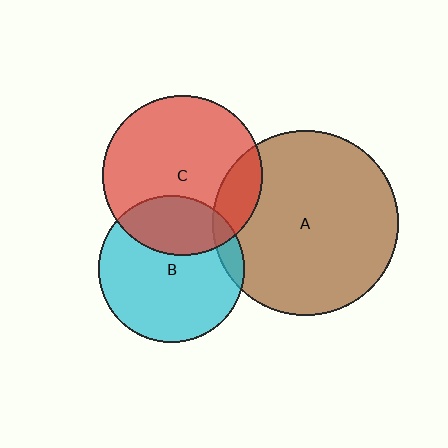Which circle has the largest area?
Circle A (brown).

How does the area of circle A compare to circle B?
Approximately 1.6 times.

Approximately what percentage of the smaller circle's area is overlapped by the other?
Approximately 15%.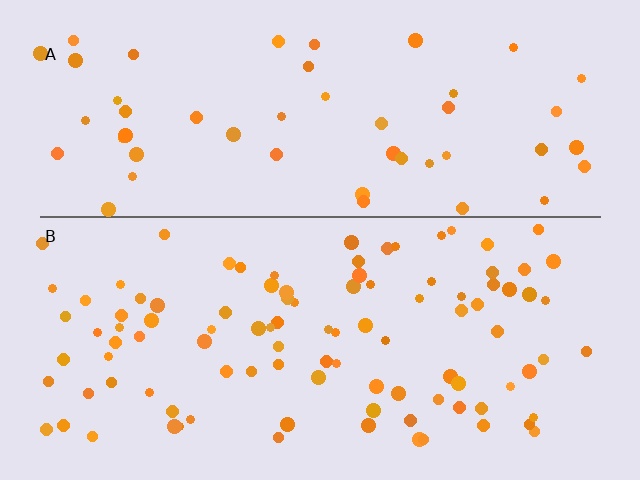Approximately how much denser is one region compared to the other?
Approximately 2.0× — region B over region A.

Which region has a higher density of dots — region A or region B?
B (the bottom).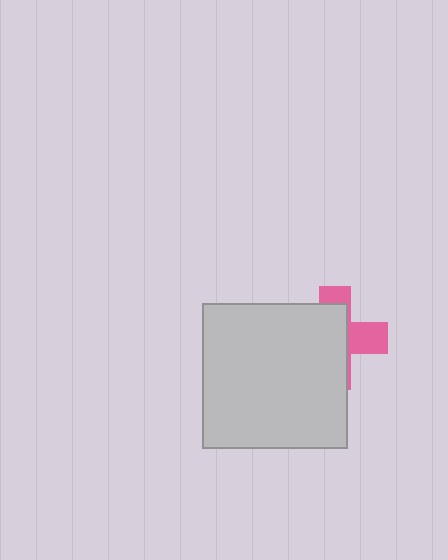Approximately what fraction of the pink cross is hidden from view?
Roughly 63% of the pink cross is hidden behind the light gray square.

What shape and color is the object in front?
The object in front is a light gray square.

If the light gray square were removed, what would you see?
You would see the complete pink cross.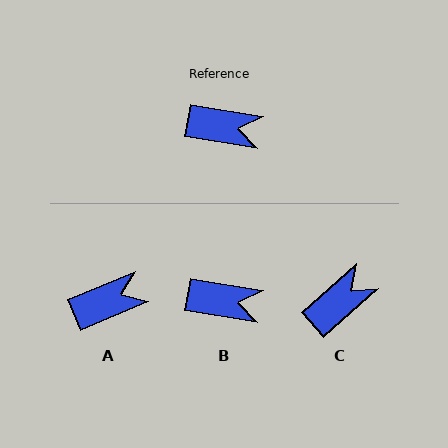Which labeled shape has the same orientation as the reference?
B.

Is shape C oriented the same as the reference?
No, it is off by about 51 degrees.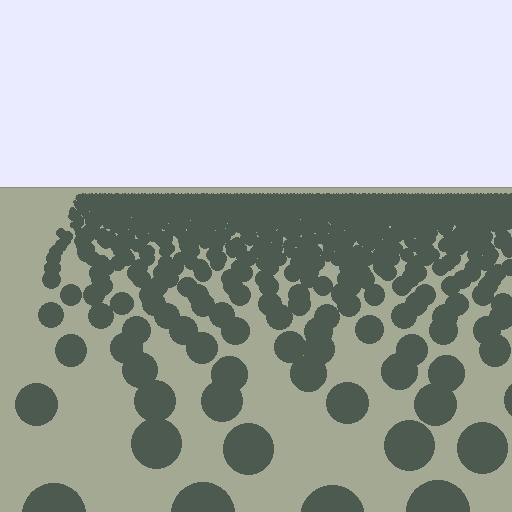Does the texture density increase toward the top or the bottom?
Density increases toward the top.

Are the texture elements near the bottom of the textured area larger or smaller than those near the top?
Larger. Near the bottom, elements are closer to the viewer and appear at a bigger on-screen size.